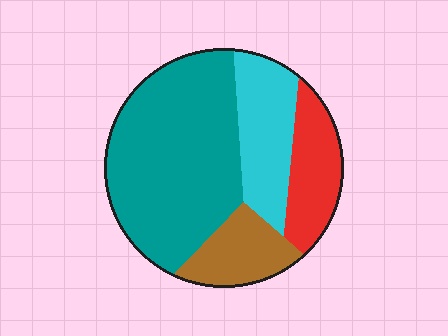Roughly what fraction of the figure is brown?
Brown covers around 15% of the figure.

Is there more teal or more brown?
Teal.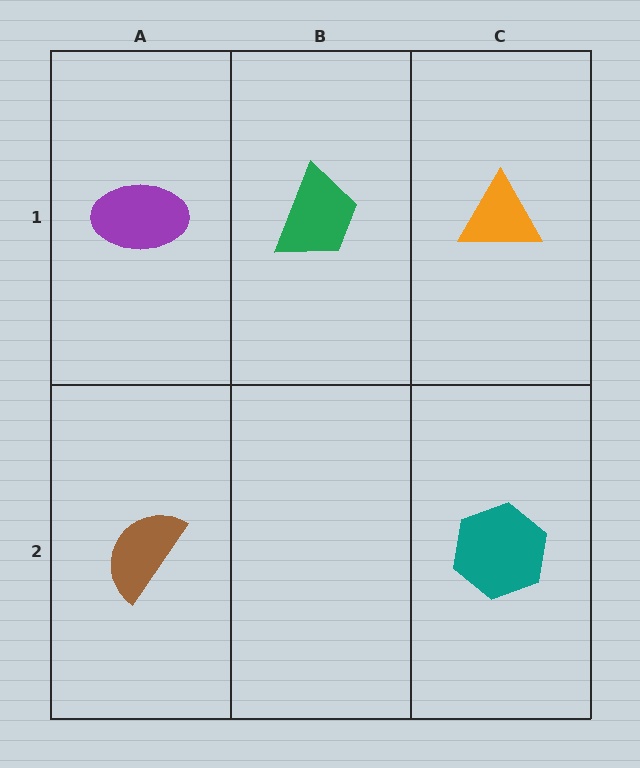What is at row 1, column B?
A green trapezoid.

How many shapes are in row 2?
2 shapes.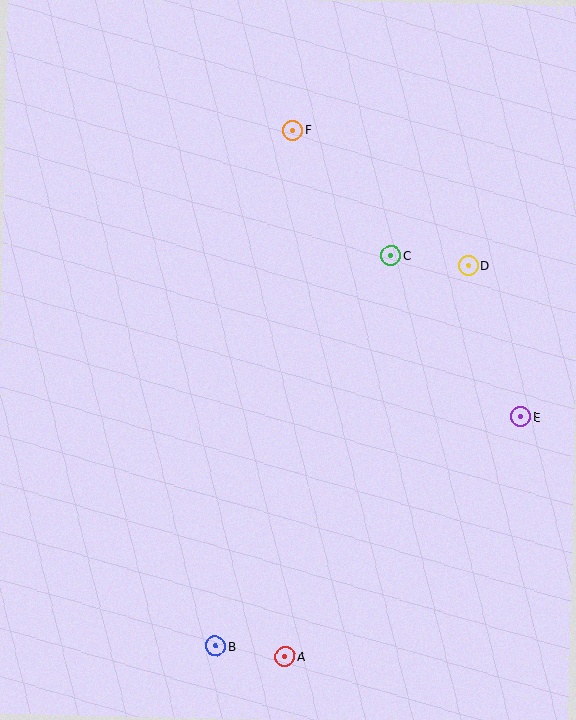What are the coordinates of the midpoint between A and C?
The midpoint between A and C is at (338, 456).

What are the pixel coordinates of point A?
Point A is at (285, 657).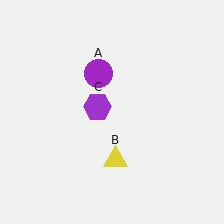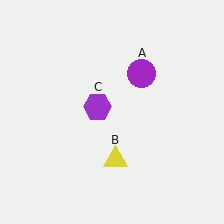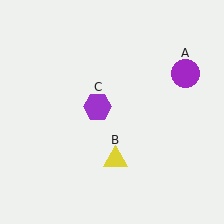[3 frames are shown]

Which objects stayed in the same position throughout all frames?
Yellow triangle (object B) and purple hexagon (object C) remained stationary.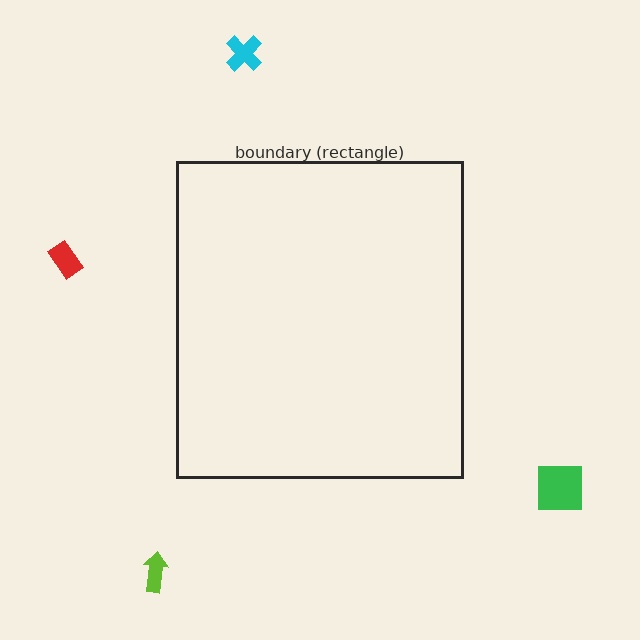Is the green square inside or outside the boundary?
Outside.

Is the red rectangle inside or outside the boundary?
Outside.